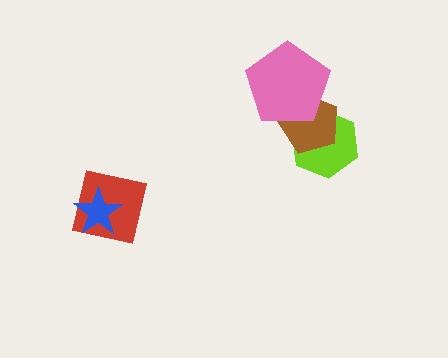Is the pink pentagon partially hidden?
No, no other shape covers it.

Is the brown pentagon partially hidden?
Yes, it is partially covered by another shape.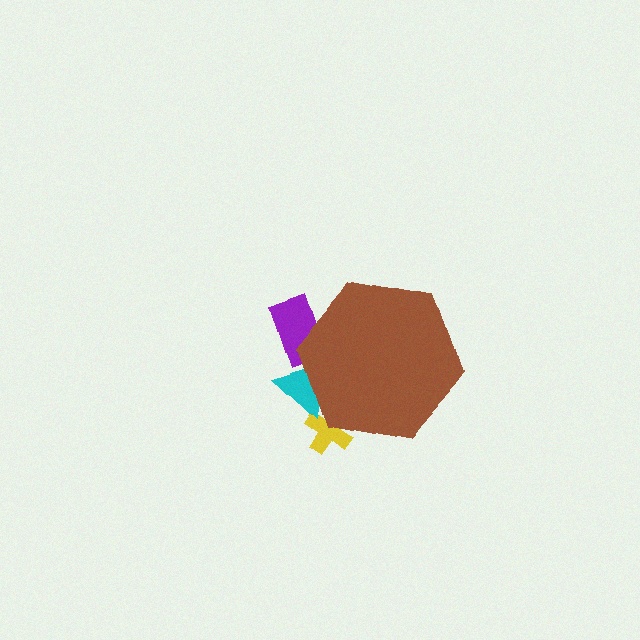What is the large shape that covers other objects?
A brown hexagon.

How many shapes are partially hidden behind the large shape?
3 shapes are partially hidden.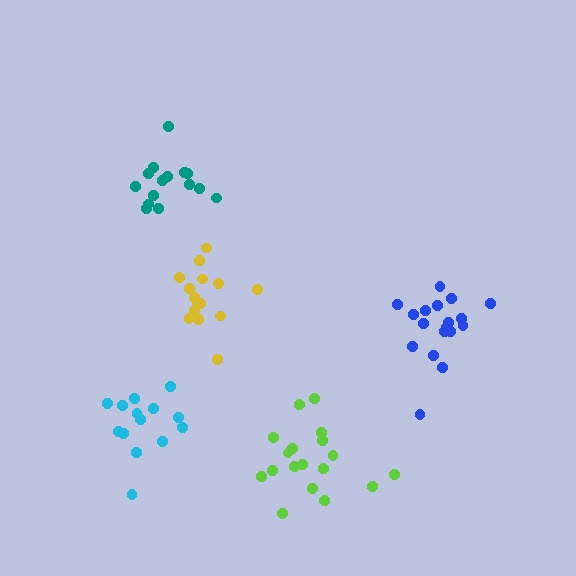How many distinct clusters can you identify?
There are 5 distinct clusters.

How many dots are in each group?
Group 1: 14 dots, Group 2: 18 dots, Group 3: 18 dots, Group 4: 15 dots, Group 5: 15 dots (80 total).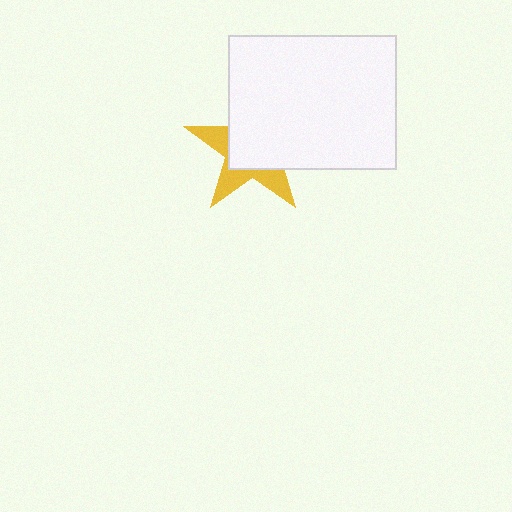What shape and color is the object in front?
The object in front is a white rectangle.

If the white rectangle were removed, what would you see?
You would see the complete yellow star.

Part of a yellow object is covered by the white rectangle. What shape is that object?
It is a star.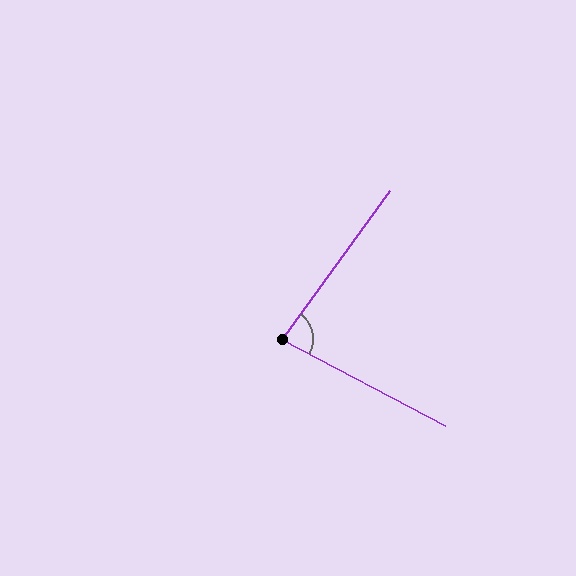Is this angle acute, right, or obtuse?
It is acute.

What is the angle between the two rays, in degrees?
Approximately 82 degrees.